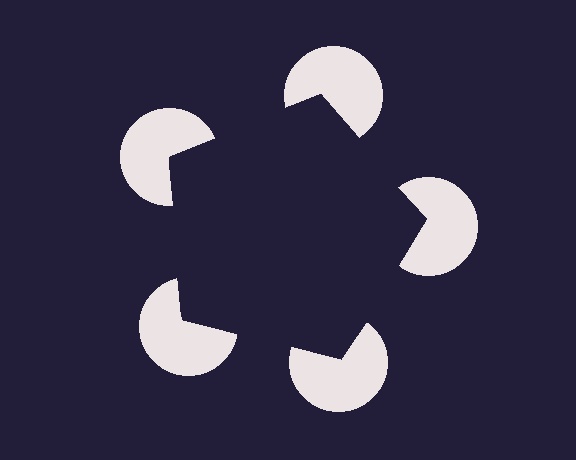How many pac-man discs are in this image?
There are 5 — one at each vertex of the illusory pentagon.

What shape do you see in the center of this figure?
An illusory pentagon — its edges are inferred from the aligned wedge cuts in the pac-man discs, not physically drawn.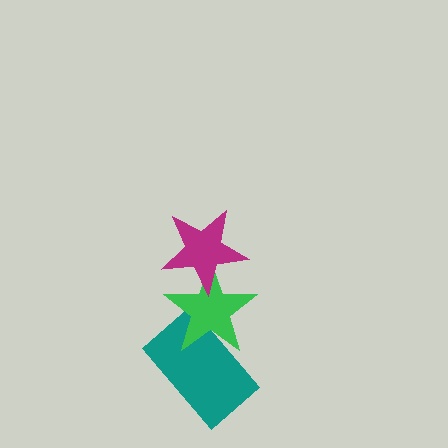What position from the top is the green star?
The green star is 2nd from the top.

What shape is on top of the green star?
The magenta star is on top of the green star.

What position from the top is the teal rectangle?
The teal rectangle is 3rd from the top.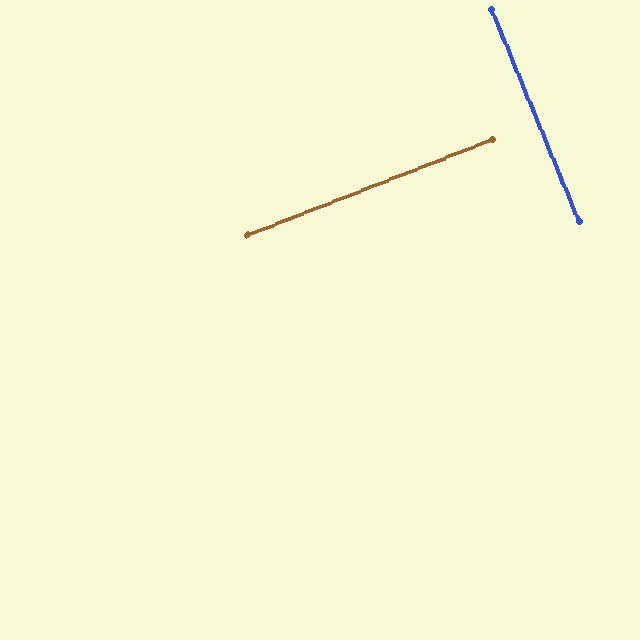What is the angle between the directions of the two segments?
Approximately 89 degrees.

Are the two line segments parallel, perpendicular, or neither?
Perpendicular — they meet at approximately 89°.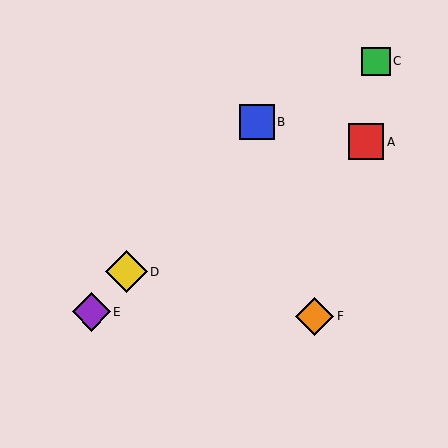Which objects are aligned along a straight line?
Objects B, D, E are aligned along a straight line.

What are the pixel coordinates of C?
Object C is at (376, 61).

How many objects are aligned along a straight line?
3 objects (B, D, E) are aligned along a straight line.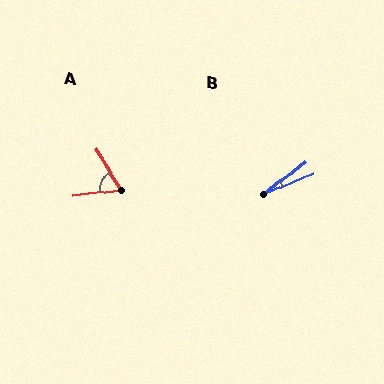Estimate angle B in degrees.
Approximately 16 degrees.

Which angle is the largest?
A, at approximately 65 degrees.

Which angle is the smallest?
B, at approximately 16 degrees.